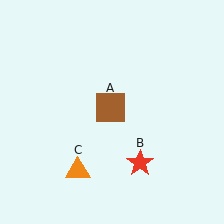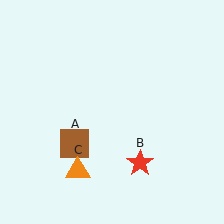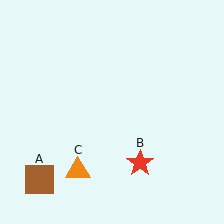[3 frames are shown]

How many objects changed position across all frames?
1 object changed position: brown square (object A).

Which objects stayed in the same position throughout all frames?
Red star (object B) and orange triangle (object C) remained stationary.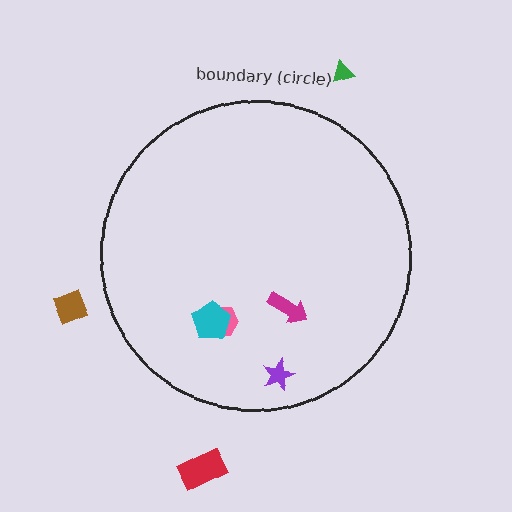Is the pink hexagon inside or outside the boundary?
Inside.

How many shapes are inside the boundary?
4 inside, 3 outside.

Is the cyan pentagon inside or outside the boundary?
Inside.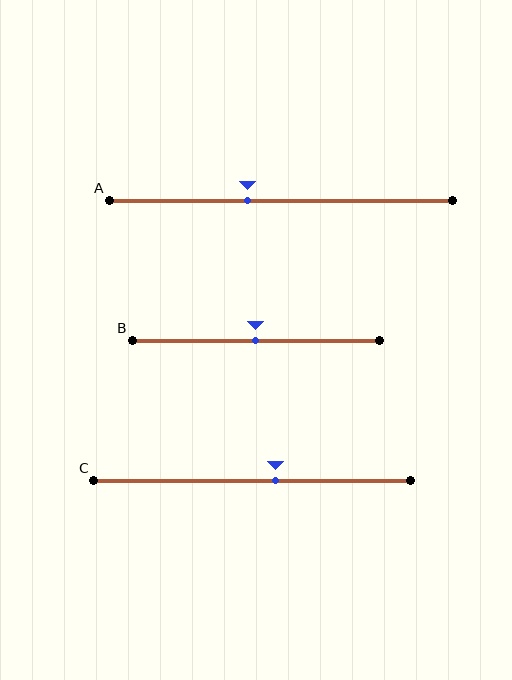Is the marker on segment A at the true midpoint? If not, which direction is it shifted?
No, the marker on segment A is shifted to the left by about 10% of the segment length.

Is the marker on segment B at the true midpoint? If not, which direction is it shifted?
Yes, the marker on segment B is at the true midpoint.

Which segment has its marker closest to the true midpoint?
Segment B has its marker closest to the true midpoint.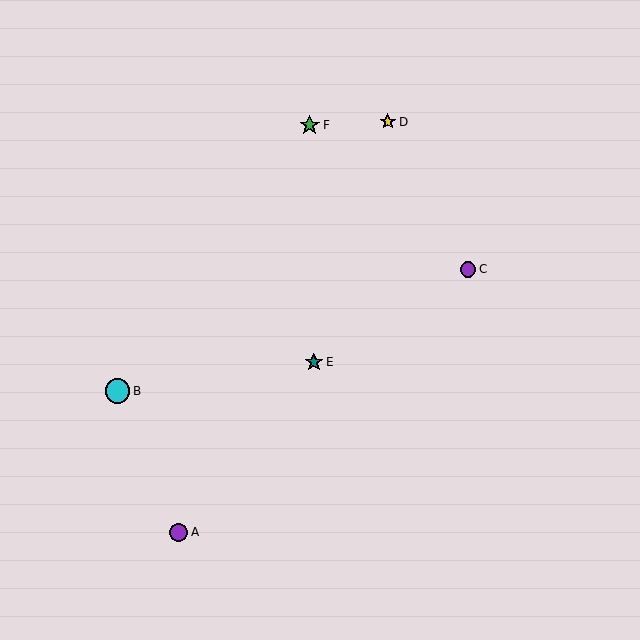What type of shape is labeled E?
Shape E is a teal star.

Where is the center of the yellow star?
The center of the yellow star is at (388, 122).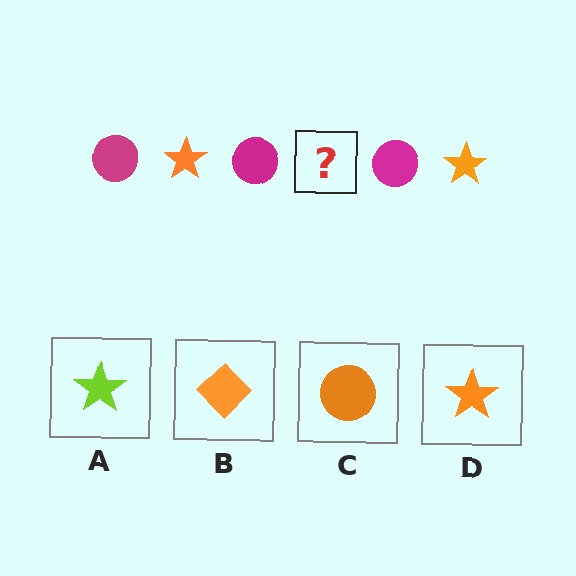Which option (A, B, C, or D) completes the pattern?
D.